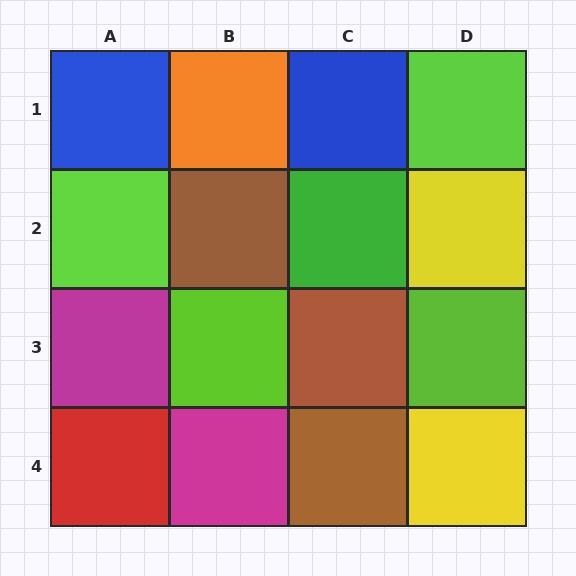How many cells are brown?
3 cells are brown.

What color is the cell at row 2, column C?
Green.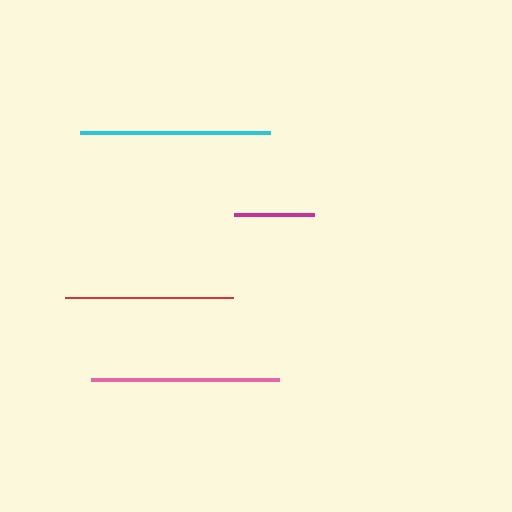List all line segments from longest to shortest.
From longest to shortest: cyan, pink, red, magenta.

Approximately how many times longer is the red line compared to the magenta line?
The red line is approximately 2.1 times the length of the magenta line.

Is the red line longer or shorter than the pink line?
The pink line is longer than the red line.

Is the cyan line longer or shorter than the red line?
The cyan line is longer than the red line.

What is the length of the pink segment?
The pink segment is approximately 188 pixels long.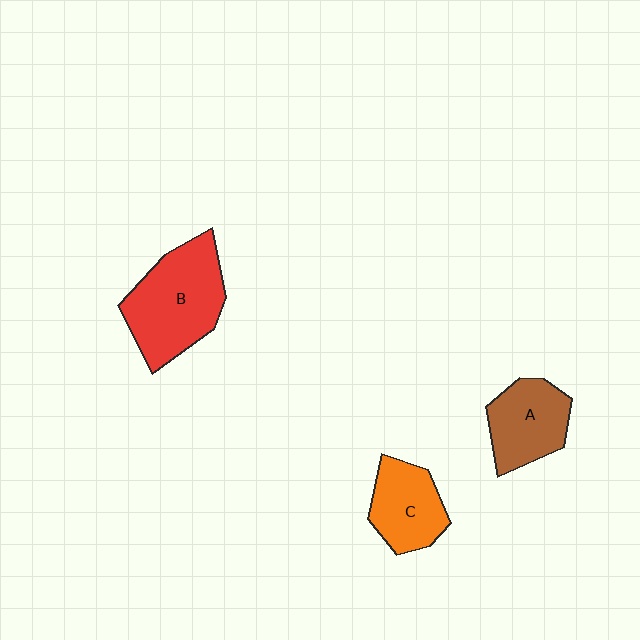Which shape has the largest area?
Shape B (red).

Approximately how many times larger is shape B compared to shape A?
Approximately 1.5 times.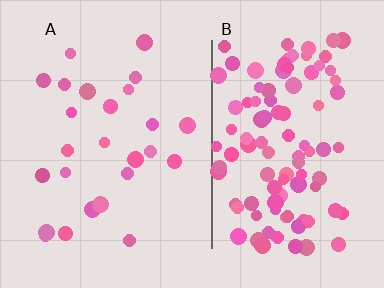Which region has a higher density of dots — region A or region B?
B (the right).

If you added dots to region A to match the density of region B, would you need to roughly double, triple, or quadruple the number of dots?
Approximately quadruple.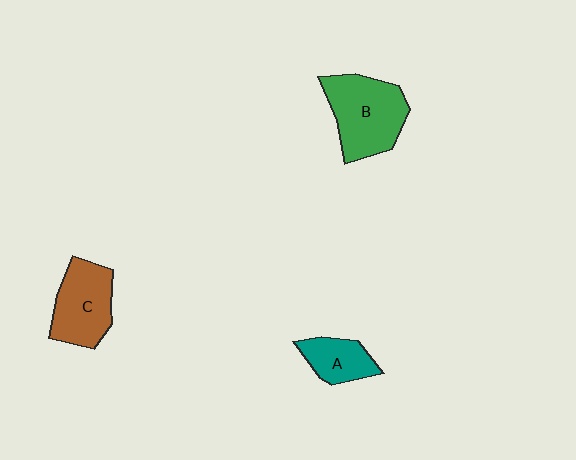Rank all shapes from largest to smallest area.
From largest to smallest: B (green), C (brown), A (teal).